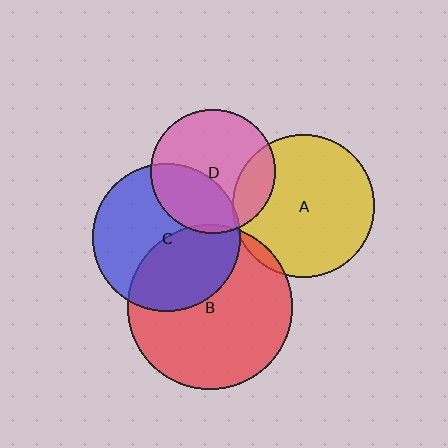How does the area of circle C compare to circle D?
Approximately 1.4 times.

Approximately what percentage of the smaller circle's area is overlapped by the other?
Approximately 35%.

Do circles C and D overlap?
Yes.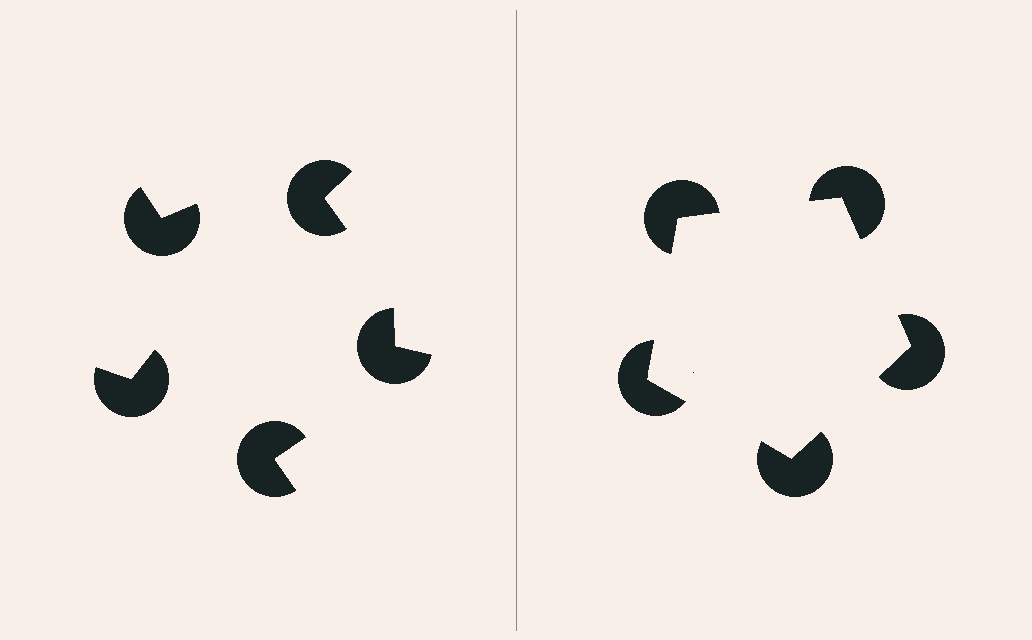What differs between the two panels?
The pac-man discs are positioned identically on both sides; only the wedge orientations differ. On the right they align to a pentagon; on the left they are misaligned.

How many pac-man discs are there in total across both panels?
10 — 5 on each side.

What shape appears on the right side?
An illusory pentagon.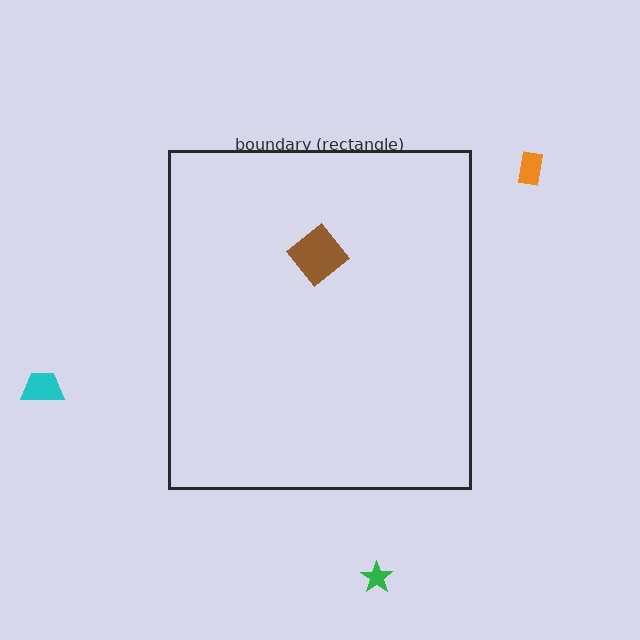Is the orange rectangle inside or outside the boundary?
Outside.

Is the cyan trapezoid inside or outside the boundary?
Outside.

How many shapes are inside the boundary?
1 inside, 3 outside.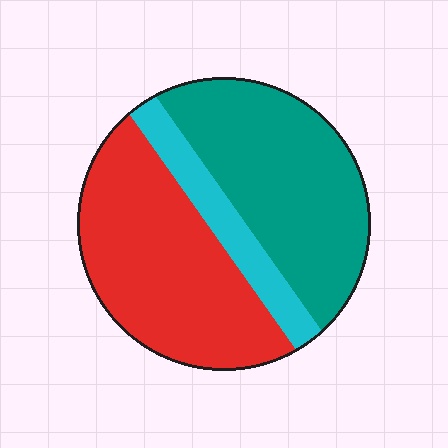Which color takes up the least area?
Cyan, at roughly 15%.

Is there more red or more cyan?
Red.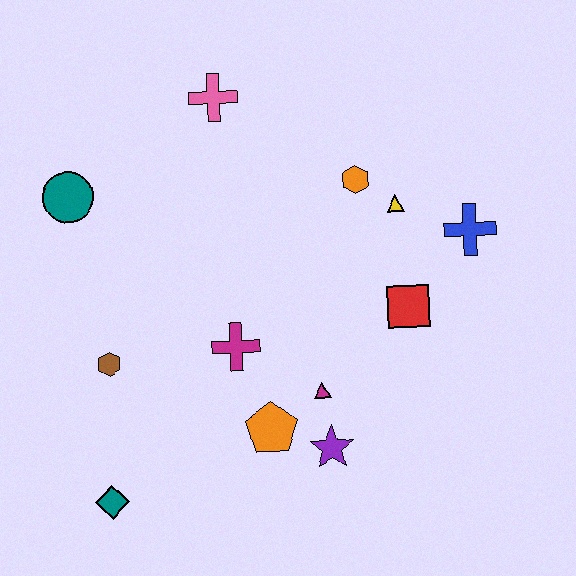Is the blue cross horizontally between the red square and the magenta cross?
No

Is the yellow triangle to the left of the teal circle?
No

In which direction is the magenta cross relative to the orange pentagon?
The magenta cross is above the orange pentagon.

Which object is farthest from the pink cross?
The teal diamond is farthest from the pink cross.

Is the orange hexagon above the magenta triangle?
Yes